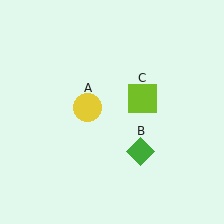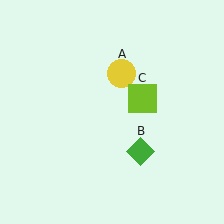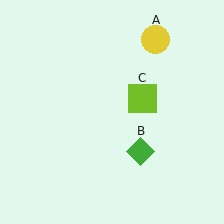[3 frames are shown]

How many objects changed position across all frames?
1 object changed position: yellow circle (object A).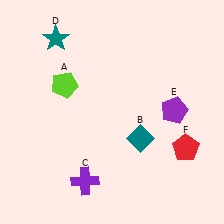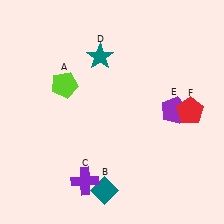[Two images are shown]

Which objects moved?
The objects that moved are: the teal diamond (B), the teal star (D), the red pentagon (F).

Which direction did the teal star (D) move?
The teal star (D) moved right.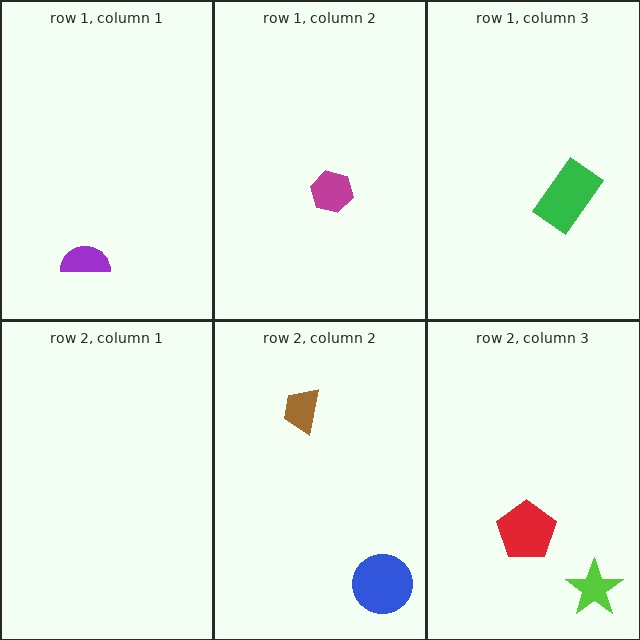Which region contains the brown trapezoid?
The row 2, column 2 region.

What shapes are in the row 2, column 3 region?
The lime star, the red pentagon.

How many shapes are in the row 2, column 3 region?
2.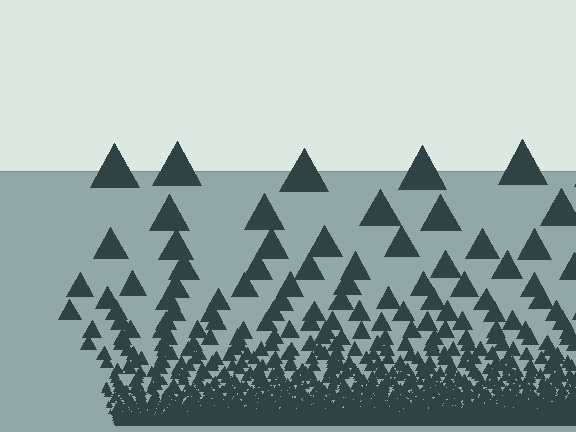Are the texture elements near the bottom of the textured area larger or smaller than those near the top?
Smaller. The gradient is inverted — elements near the bottom are smaller and denser.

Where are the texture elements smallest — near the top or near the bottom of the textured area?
Near the bottom.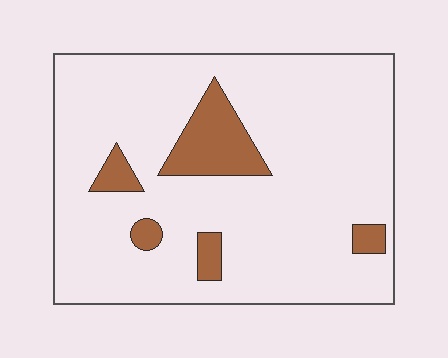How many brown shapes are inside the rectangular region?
5.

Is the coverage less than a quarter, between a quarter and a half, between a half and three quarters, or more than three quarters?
Less than a quarter.